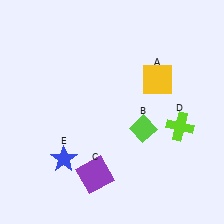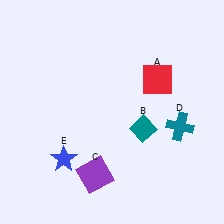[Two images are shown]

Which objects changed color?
A changed from yellow to red. B changed from lime to teal. D changed from lime to teal.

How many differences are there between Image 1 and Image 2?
There are 3 differences between the two images.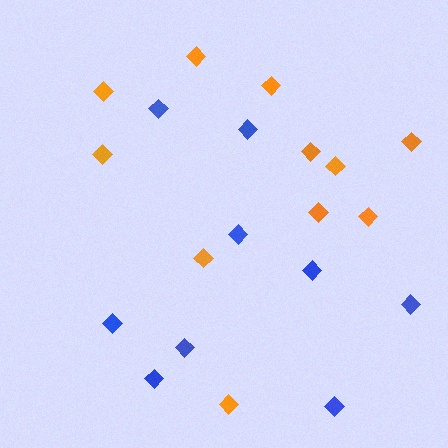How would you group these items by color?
There are 2 groups: one group of blue diamonds (9) and one group of orange diamonds (11).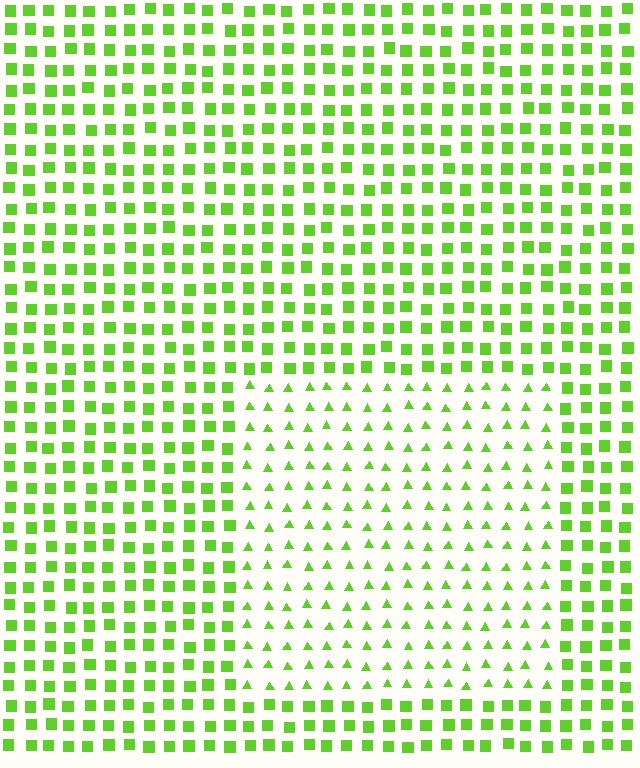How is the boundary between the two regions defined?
The boundary is defined by a change in element shape: triangles inside vs. squares outside. All elements share the same color and spacing.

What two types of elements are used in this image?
The image uses triangles inside the rectangle region and squares outside it.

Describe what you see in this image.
The image is filled with small lime elements arranged in a uniform grid. A rectangle-shaped region contains triangles, while the surrounding area contains squares. The boundary is defined purely by the change in element shape.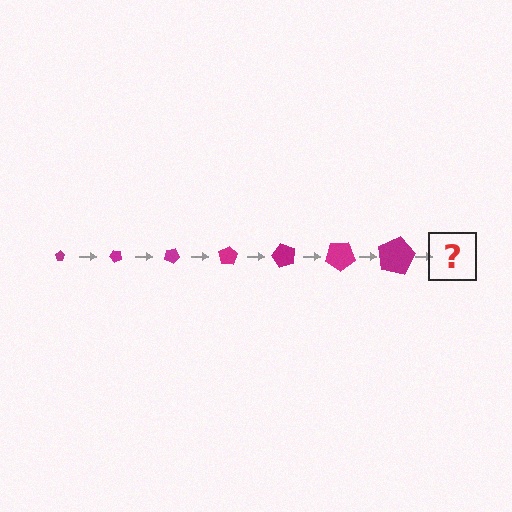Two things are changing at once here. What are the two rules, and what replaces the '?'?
The two rules are that the pentagon grows larger each step and it rotates 50 degrees each step. The '?' should be a pentagon, larger than the previous one and rotated 350 degrees from the start.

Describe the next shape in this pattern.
It should be a pentagon, larger than the previous one and rotated 350 degrees from the start.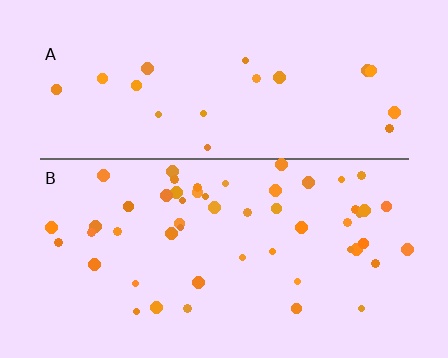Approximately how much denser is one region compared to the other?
Approximately 2.4× — region B over region A.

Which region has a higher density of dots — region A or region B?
B (the bottom).